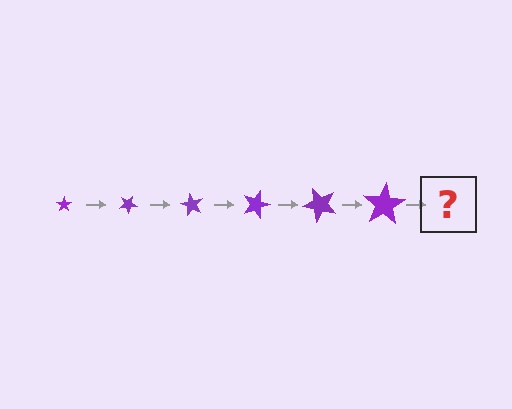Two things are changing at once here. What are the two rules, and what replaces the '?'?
The two rules are that the star grows larger each step and it rotates 30 degrees each step. The '?' should be a star, larger than the previous one and rotated 180 degrees from the start.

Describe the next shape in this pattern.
It should be a star, larger than the previous one and rotated 180 degrees from the start.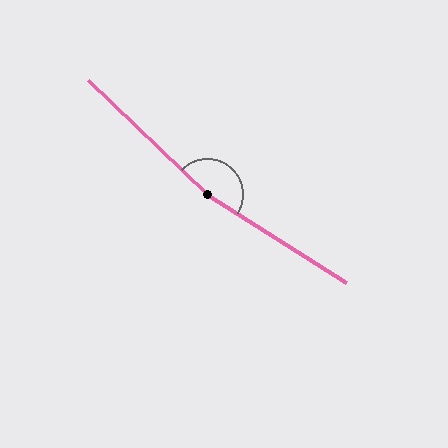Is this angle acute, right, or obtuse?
It is obtuse.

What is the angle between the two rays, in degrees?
Approximately 168 degrees.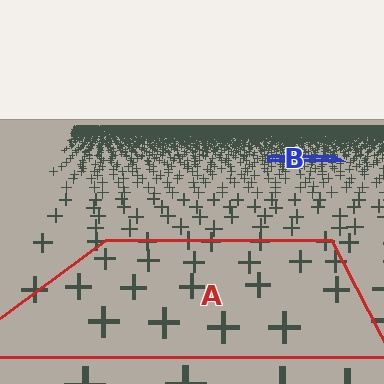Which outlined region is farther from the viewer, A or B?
Region B is farther from the viewer — the texture elements inside it appear smaller and more densely packed.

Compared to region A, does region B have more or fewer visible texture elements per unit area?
Region B has more texture elements per unit area — they are packed more densely because it is farther away.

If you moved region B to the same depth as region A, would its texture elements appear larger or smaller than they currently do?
They would appear larger. At a closer depth, the same texture elements are projected at a bigger on-screen size.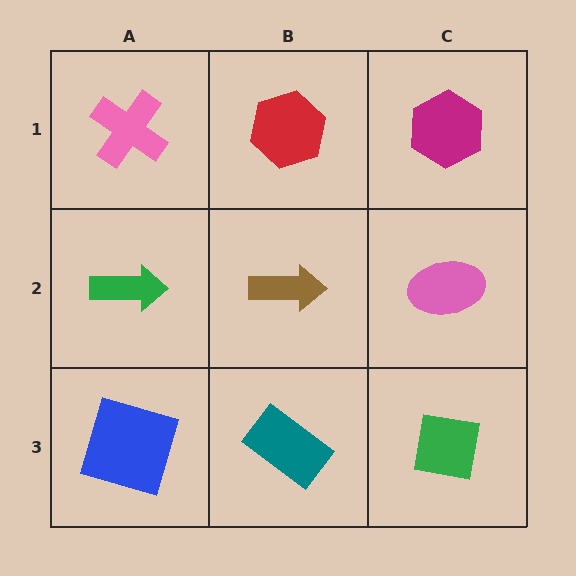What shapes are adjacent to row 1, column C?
A pink ellipse (row 2, column C), a red hexagon (row 1, column B).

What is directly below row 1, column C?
A pink ellipse.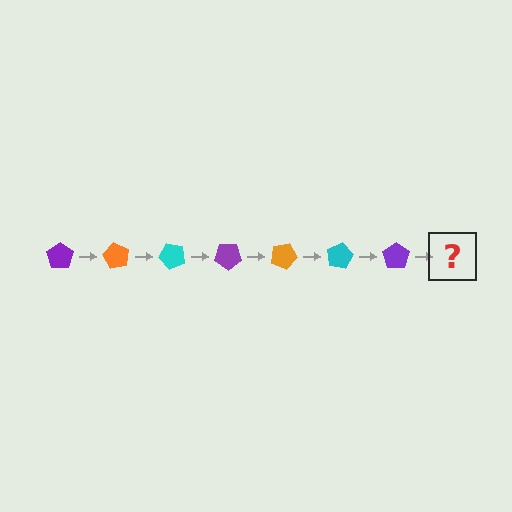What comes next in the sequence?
The next element should be an orange pentagon, rotated 420 degrees from the start.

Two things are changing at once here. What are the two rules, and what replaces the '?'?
The two rules are that it rotates 60 degrees each step and the color cycles through purple, orange, and cyan. The '?' should be an orange pentagon, rotated 420 degrees from the start.